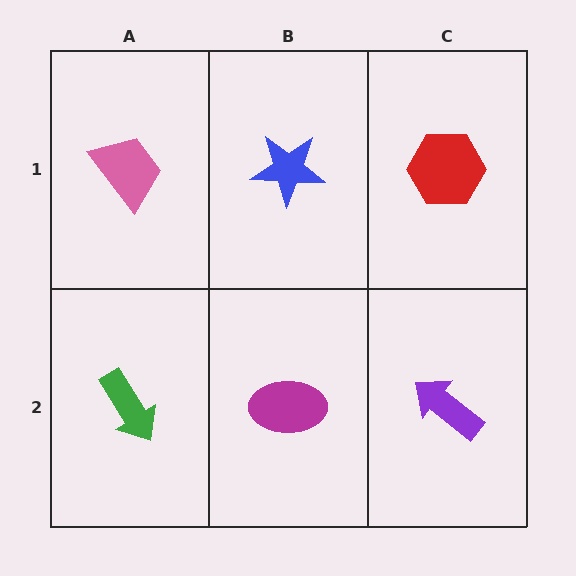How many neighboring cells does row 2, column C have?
2.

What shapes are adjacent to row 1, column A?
A green arrow (row 2, column A), a blue star (row 1, column B).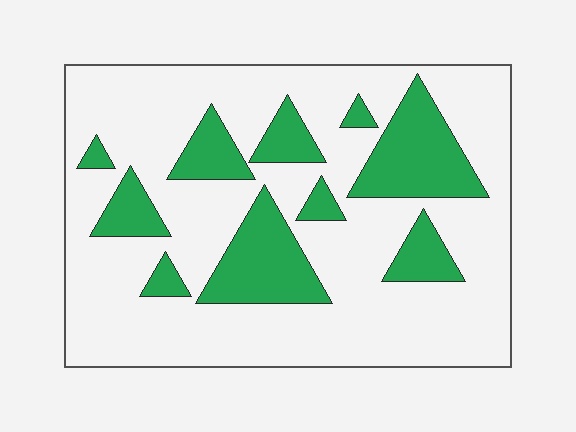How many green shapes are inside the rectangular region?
10.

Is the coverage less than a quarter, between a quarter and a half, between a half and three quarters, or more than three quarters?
Less than a quarter.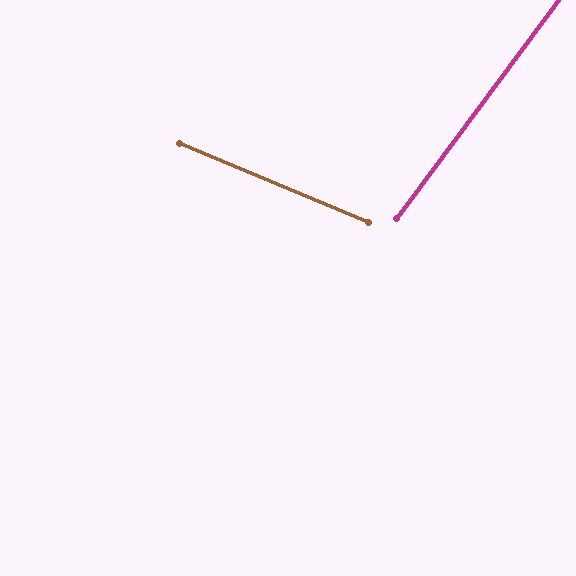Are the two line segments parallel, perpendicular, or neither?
Neither parallel nor perpendicular — they differ by about 76°.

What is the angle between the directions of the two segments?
Approximately 76 degrees.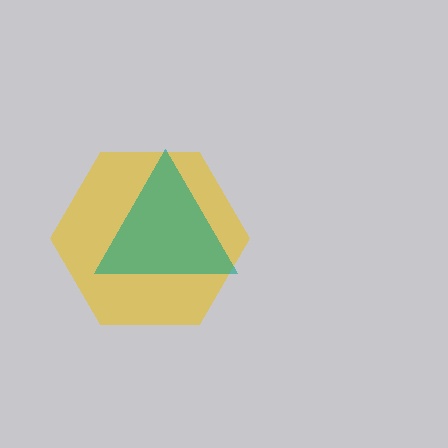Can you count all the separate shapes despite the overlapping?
Yes, there are 2 separate shapes.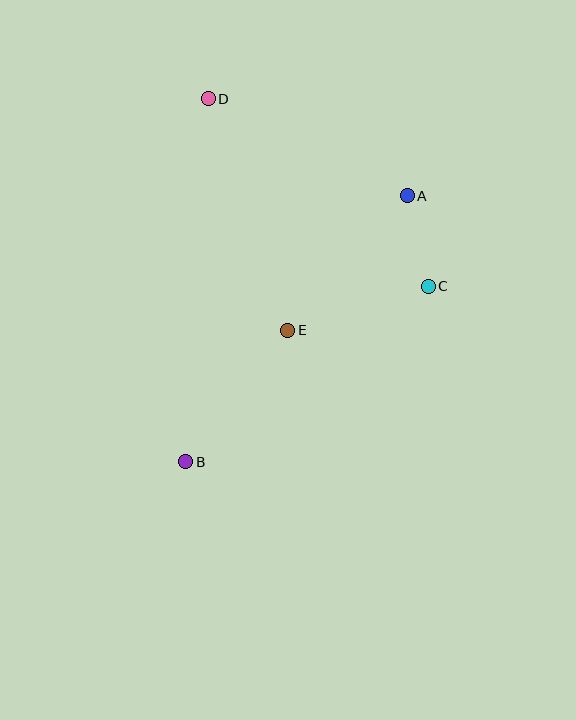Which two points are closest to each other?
Points A and C are closest to each other.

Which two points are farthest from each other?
Points B and D are farthest from each other.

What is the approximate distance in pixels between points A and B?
The distance between A and B is approximately 346 pixels.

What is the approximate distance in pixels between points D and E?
The distance between D and E is approximately 245 pixels.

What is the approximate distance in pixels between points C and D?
The distance between C and D is approximately 289 pixels.